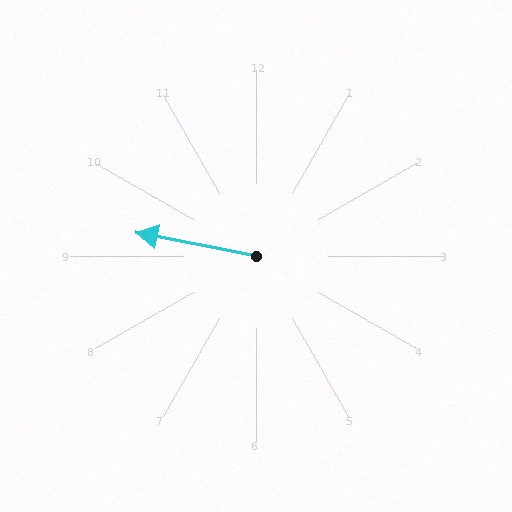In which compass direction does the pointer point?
West.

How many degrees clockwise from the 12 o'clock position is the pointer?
Approximately 281 degrees.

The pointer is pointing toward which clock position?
Roughly 9 o'clock.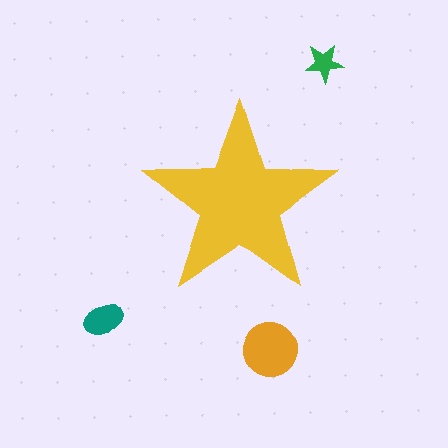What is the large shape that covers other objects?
A yellow star.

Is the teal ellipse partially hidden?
No, the teal ellipse is fully visible.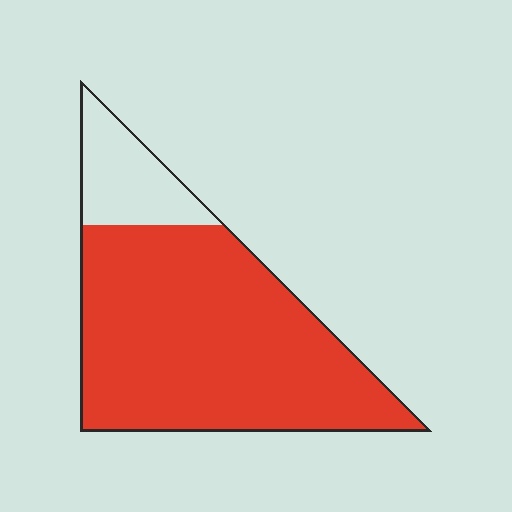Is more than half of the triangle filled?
Yes.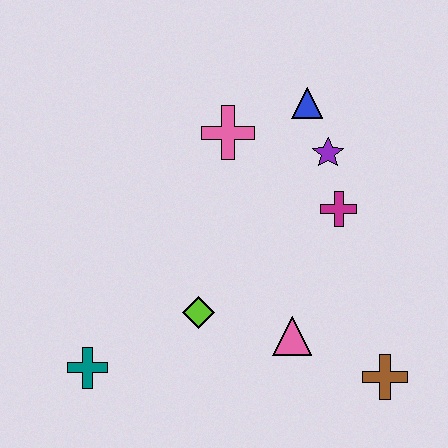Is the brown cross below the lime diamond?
Yes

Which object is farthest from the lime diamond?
The blue triangle is farthest from the lime diamond.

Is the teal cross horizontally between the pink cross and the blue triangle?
No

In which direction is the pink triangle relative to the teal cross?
The pink triangle is to the right of the teal cross.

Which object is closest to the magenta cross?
The purple star is closest to the magenta cross.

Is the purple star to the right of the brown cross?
No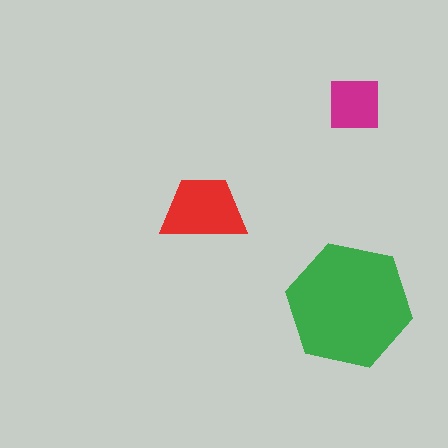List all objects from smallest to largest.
The magenta square, the red trapezoid, the green hexagon.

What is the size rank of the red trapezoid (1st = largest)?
2nd.